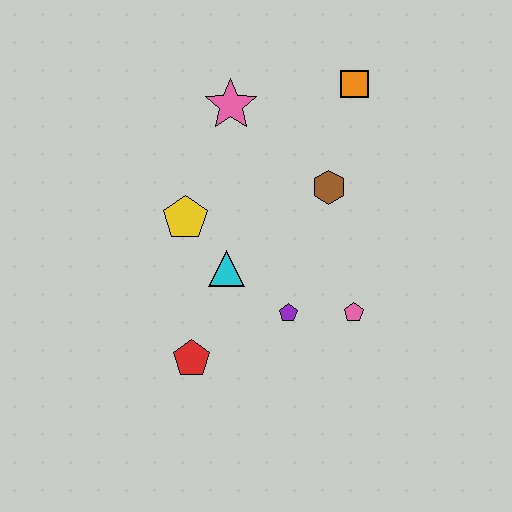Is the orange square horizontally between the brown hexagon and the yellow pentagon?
No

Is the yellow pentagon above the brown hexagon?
No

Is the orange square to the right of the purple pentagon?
Yes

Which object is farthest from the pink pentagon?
The pink star is farthest from the pink pentagon.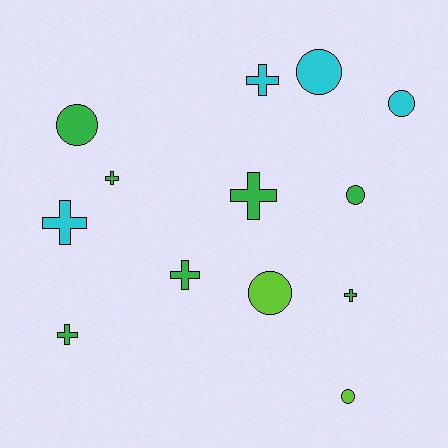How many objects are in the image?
There are 13 objects.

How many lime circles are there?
There are 2 lime circles.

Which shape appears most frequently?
Cross, with 7 objects.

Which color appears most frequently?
Green, with 7 objects.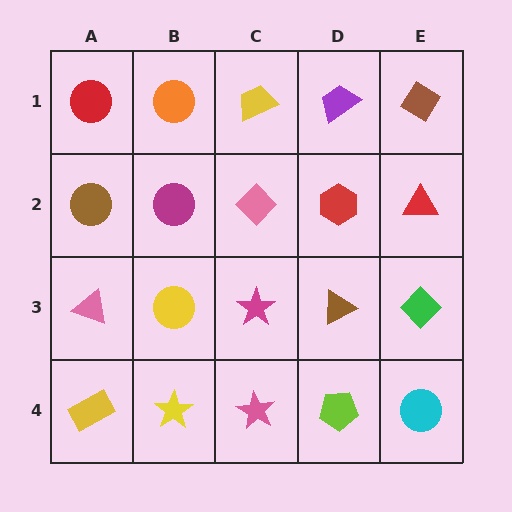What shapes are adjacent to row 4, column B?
A yellow circle (row 3, column B), a yellow rectangle (row 4, column A), a pink star (row 4, column C).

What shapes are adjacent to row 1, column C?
A pink diamond (row 2, column C), an orange circle (row 1, column B), a purple trapezoid (row 1, column D).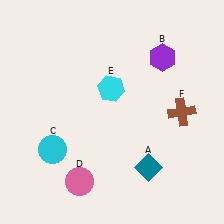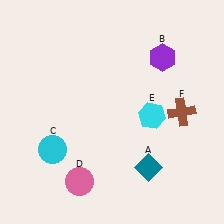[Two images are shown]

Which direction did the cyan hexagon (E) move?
The cyan hexagon (E) moved right.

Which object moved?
The cyan hexagon (E) moved right.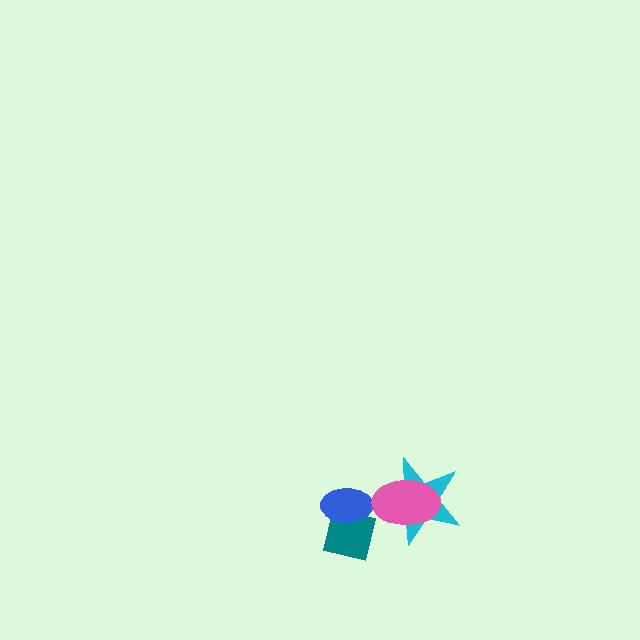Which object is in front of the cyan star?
The pink ellipse is in front of the cyan star.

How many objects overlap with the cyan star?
1 object overlaps with the cyan star.